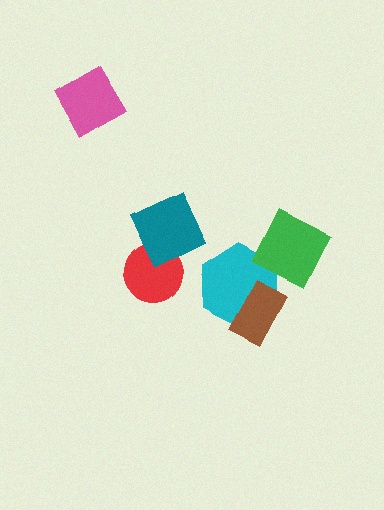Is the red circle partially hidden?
Yes, it is partially covered by another shape.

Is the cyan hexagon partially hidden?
Yes, it is partially covered by another shape.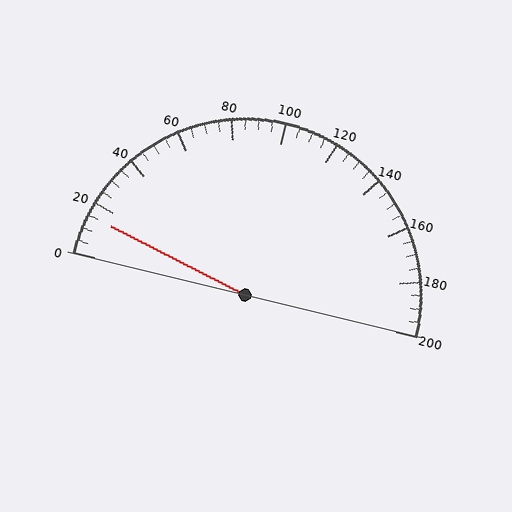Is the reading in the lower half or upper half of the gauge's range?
The reading is in the lower half of the range (0 to 200).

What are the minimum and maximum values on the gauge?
The gauge ranges from 0 to 200.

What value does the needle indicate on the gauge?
The needle indicates approximately 15.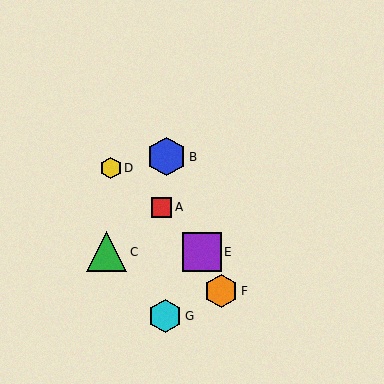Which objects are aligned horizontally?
Objects C, E are aligned horizontally.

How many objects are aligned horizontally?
2 objects (C, E) are aligned horizontally.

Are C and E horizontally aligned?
Yes, both are at y≈252.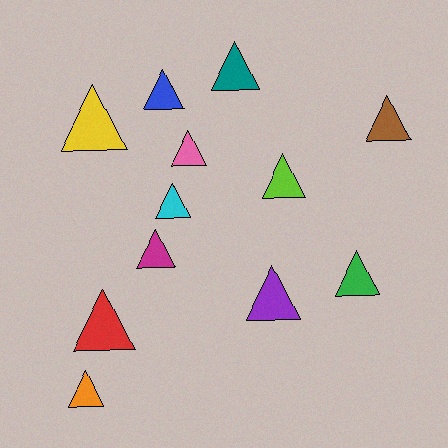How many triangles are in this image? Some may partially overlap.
There are 12 triangles.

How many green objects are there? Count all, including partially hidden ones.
There is 1 green object.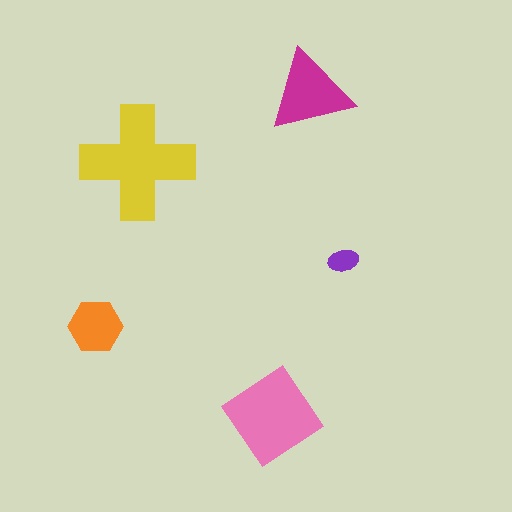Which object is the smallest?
The purple ellipse.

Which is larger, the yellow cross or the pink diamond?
The yellow cross.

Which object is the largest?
The yellow cross.